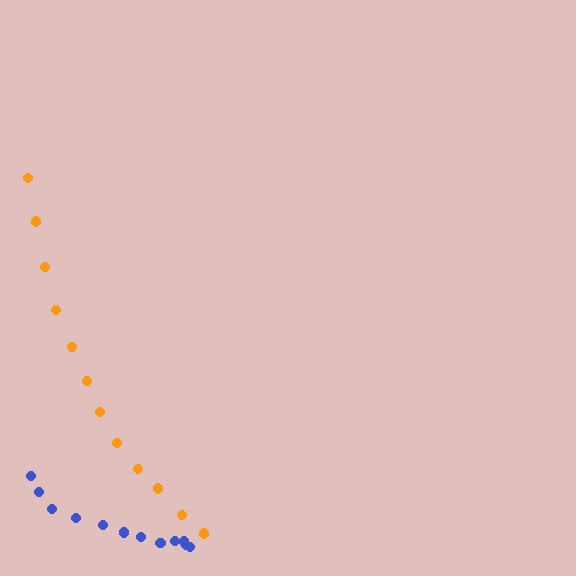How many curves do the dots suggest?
There are 2 distinct paths.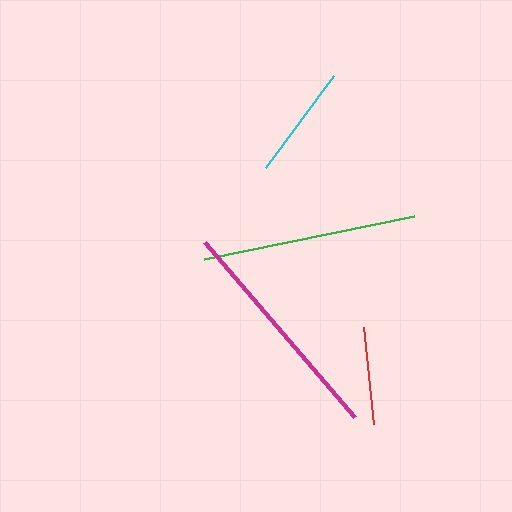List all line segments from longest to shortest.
From longest to shortest: magenta, green, cyan, red.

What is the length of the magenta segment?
The magenta segment is approximately 230 pixels long.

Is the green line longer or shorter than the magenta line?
The magenta line is longer than the green line.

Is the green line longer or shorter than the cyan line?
The green line is longer than the cyan line.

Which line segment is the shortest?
The red line is the shortest at approximately 98 pixels.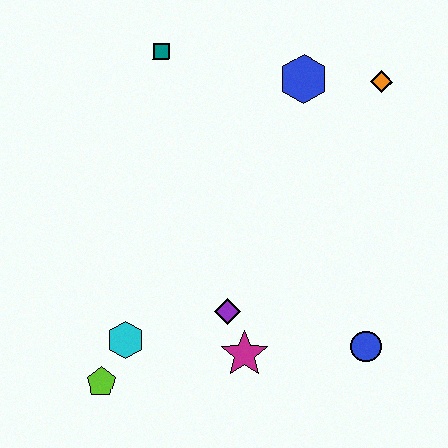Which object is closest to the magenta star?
The purple diamond is closest to the magenta star.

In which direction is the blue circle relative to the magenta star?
The blue circle is to the right of the magenta star.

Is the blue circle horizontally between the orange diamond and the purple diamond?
Yes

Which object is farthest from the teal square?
The blue circle is farthest from the teal square.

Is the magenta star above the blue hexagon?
No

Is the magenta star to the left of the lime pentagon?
No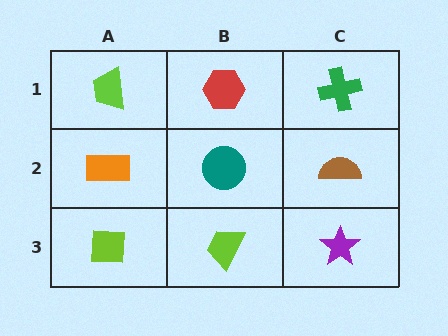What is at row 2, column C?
A brown semicircle.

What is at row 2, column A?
An orange rectangle.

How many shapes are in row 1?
3 shapes.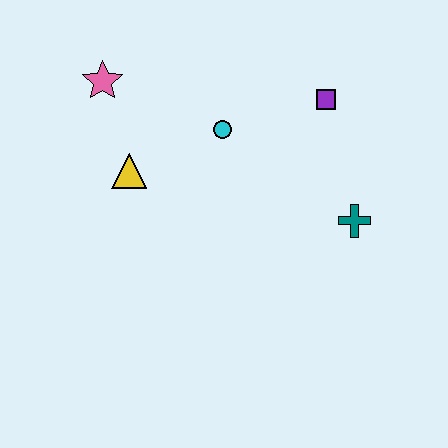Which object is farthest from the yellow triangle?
The teal cross is farthest from the yellow triangle.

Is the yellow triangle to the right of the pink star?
Yes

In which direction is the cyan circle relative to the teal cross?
The cyan circle is to the left of the teal cross.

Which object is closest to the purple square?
The cyan circle is closest to the purple square.